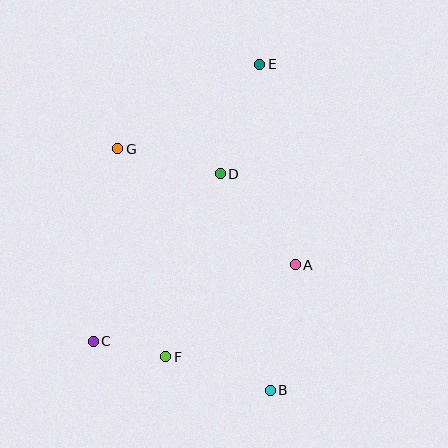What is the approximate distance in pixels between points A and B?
The distance between A and B is approximately 128 pixels.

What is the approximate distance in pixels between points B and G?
The distance between B and G is approximately 286 pixels.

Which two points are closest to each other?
Points C and F are closest to each other.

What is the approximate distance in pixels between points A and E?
The distance between A and E is approximately 203 pixels.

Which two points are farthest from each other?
Points B and E are farthest from each other.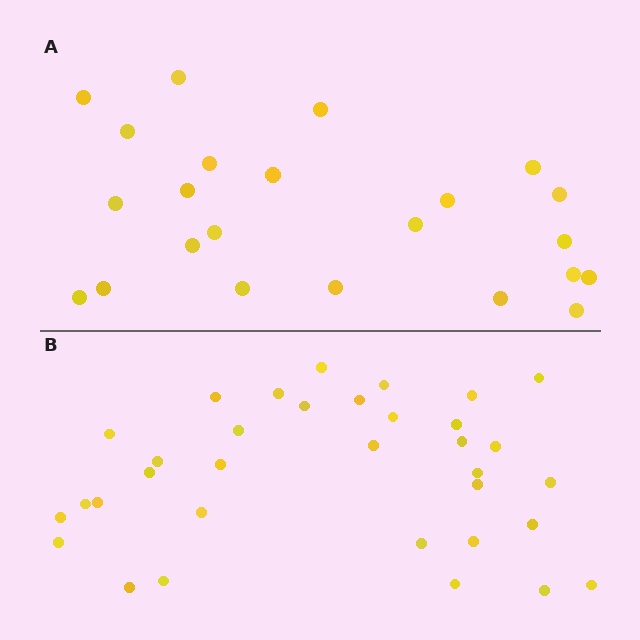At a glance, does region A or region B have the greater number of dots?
Region B (the bottom region) has more dots.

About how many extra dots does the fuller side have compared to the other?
Region B has roughly 12 or so more dots than region A.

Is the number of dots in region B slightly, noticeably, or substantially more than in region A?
Region B has substantially more. The ratio is roughly 1.5 to 1.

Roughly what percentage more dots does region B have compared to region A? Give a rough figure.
About 50% more.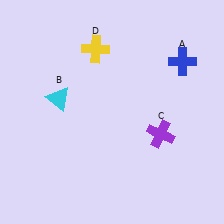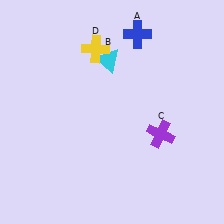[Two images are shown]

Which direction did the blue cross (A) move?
The blue cross (A) moved left.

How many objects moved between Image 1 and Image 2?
2 objects moved between the two images.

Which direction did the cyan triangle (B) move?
The cyan triangle (B) moved right.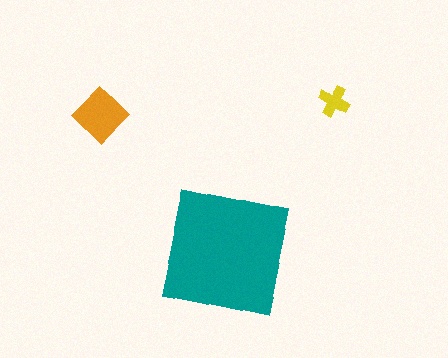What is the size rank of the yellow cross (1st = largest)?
3rd.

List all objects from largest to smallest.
The teal square, the orange diamond, the yellow cross.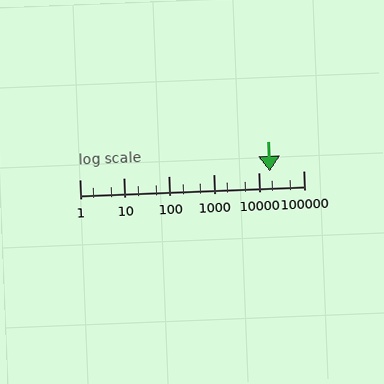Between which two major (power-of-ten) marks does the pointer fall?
The pointer is between 10000 and 100000.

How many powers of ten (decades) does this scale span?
The scale spans 5 decades, from 1 to 100000.